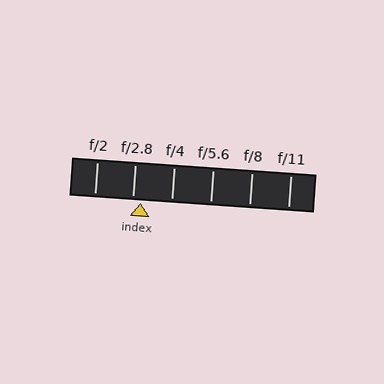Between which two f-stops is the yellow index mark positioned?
The index mark is between f/2.8 and f/4.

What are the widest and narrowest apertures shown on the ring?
The widest aperture shown is f/2 and the narrowest is f/11.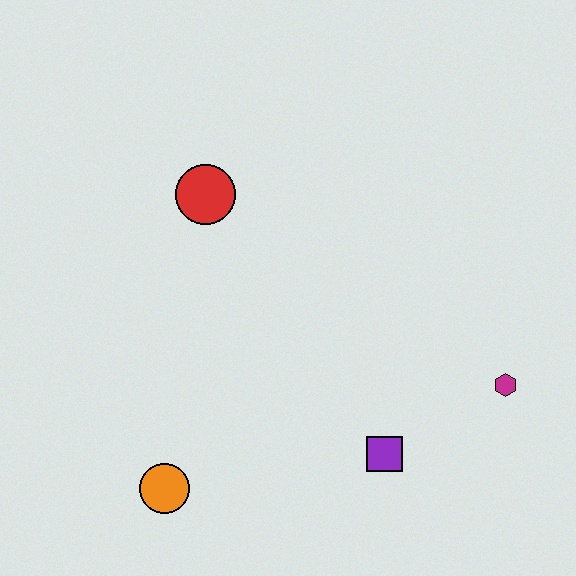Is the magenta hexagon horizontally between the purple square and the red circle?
No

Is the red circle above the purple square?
Yes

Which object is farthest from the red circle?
The magenta hexagon is farthest from the red circle.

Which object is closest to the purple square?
The magenta hexagon is closest to the purple square.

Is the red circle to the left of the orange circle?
No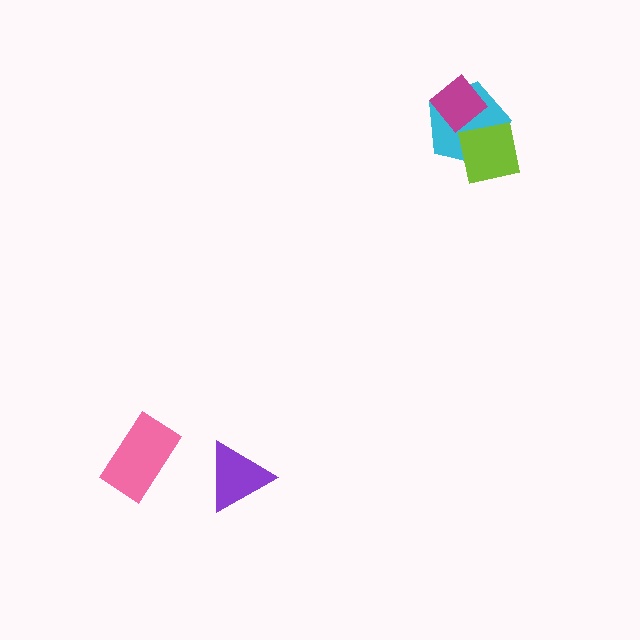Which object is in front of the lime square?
The magenta diamond is in front of the lime square.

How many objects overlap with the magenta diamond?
2 objects overlap with the magenta diamond.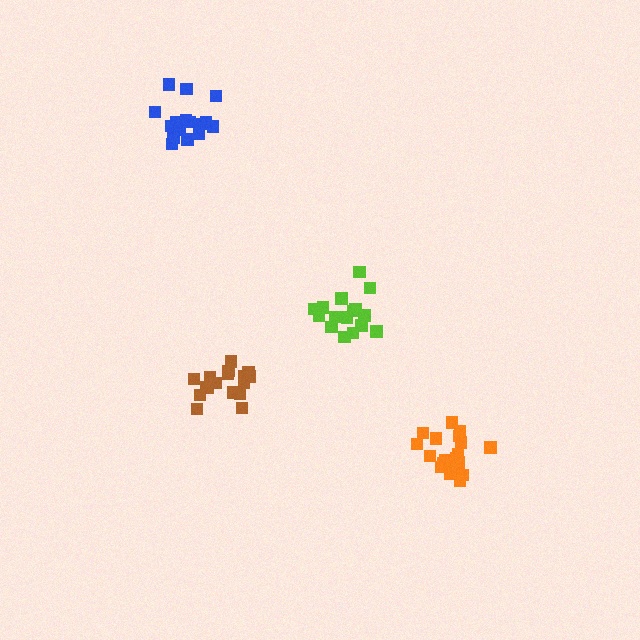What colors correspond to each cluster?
The clusters are colored: blue, lime, brown, orange.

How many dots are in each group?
Group 1: 17 dots, Group 2: 16 dots, Group 3: 17 dots, Group 4: 20 dots (70 total).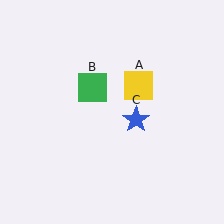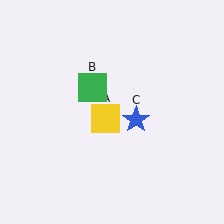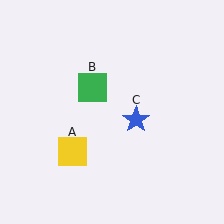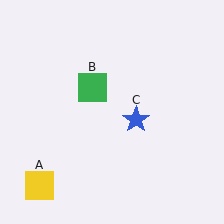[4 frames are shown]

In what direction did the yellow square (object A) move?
The yellow square (object A) moved down and to the left.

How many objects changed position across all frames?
1 object changed position: yellow square (object A).